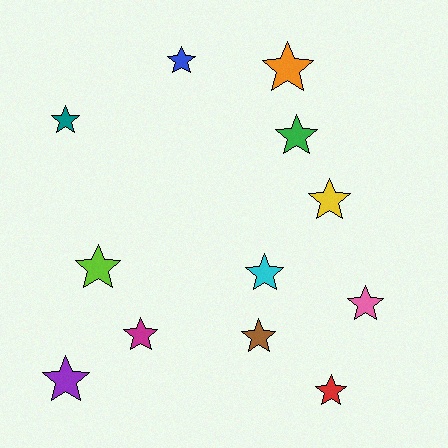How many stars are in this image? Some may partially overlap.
There are 12 stars.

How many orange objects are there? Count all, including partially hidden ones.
There is 1 orange object.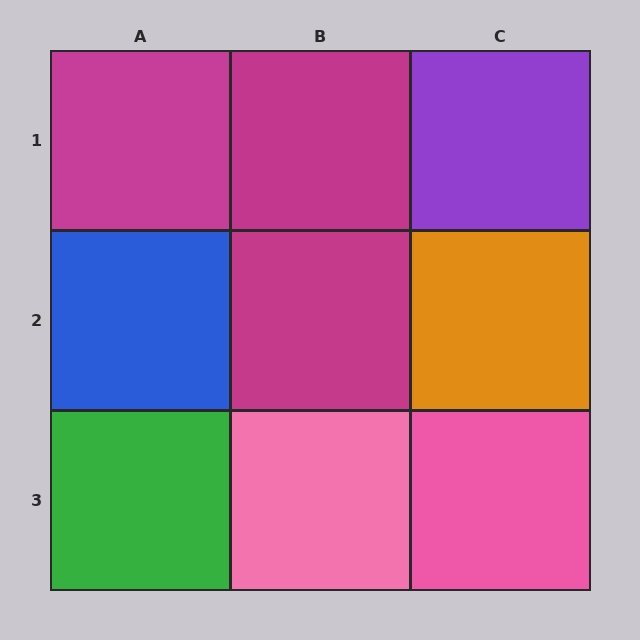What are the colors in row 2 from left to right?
Blue, magenta, orange.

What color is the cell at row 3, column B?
Pink.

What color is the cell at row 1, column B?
Magenta.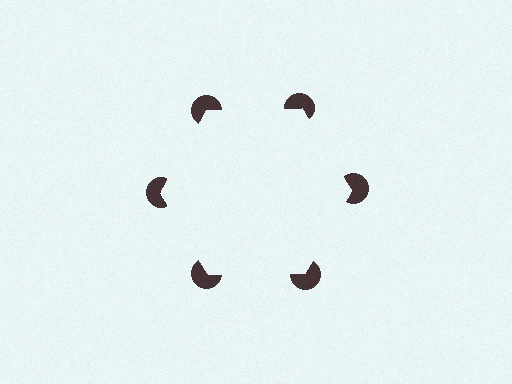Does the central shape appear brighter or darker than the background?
It typically appears slightly brighter than the background, even though no actual brightness change is drawn.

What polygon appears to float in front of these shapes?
An illusory hexagon — its edges are inferred from the aligned wedge cuts in the pac-man discs, not physically drawn.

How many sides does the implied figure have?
6 sides.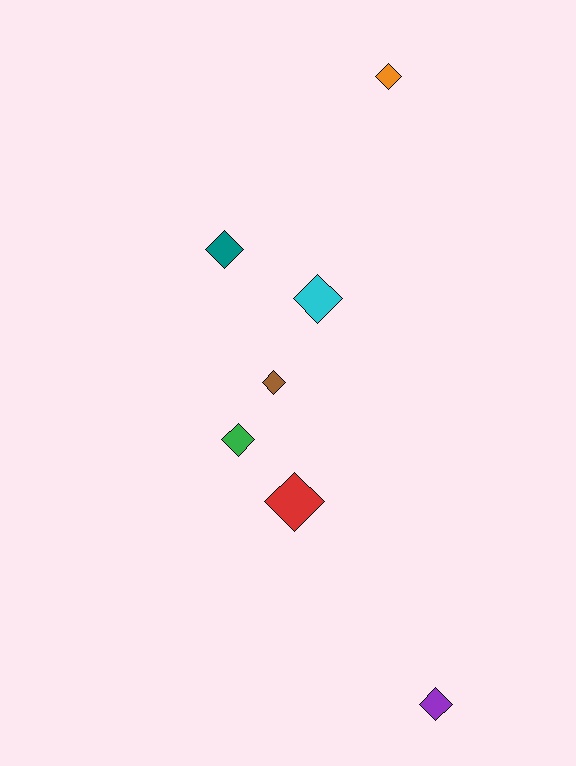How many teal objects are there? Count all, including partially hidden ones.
There is 1 teal object.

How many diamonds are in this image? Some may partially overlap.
There are 7 diamonds.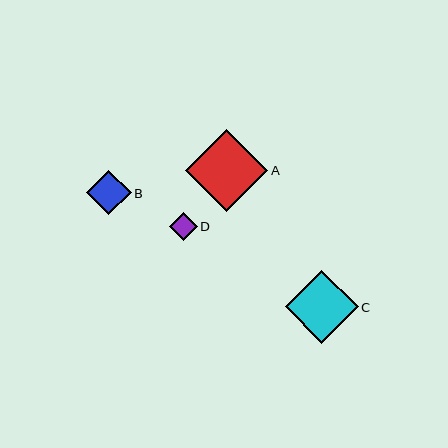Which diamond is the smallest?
Diamond D is the smallest with a size of approximately 28 pixels.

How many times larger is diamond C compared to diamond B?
Diamond C is approximately 1.6 times the size of diamond B.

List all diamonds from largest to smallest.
From largest to smallest: A, C, B, D.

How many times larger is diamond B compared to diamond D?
Diamond B is approximately 1.6 times the size of diamond D.